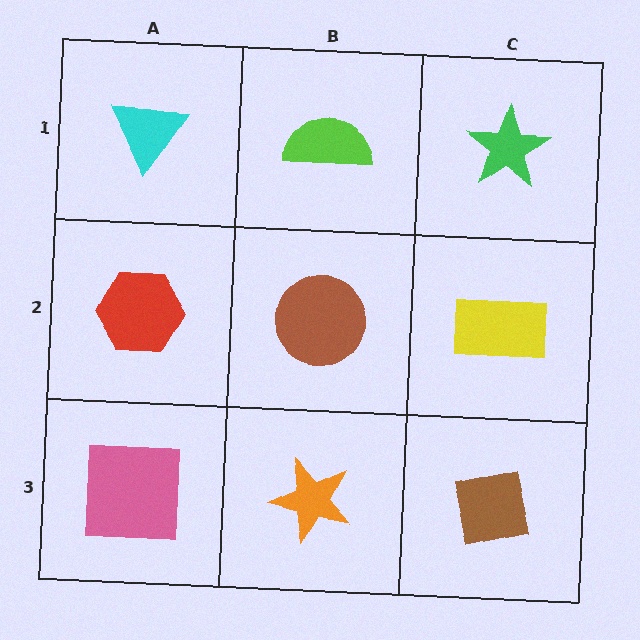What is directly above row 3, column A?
A red hexagon.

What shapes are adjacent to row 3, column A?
A red hexagon (row 2, column A), an orange star (row 3, column B).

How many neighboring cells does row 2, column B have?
4.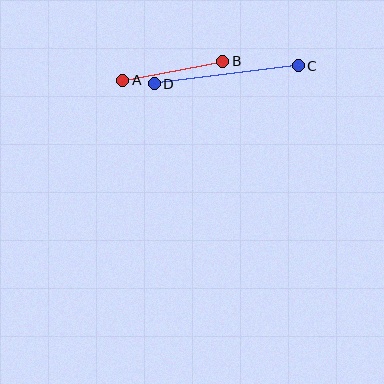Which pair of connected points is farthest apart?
Points C and D are farthest apart.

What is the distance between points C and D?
The distance is approximately 145 pixels.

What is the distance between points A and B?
The distance is approximately 102 pixels.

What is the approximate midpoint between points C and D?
The midpoint is at approximately (226, 75) pixels.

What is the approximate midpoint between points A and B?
The midpoint is at approximately (173, 71) pixels.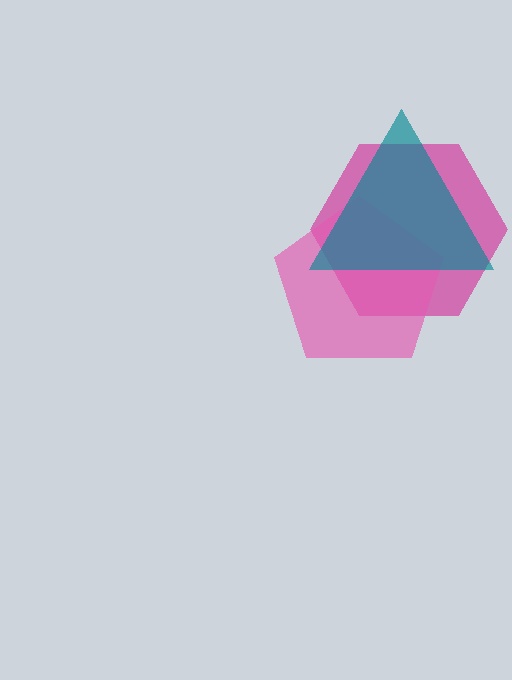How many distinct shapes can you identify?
There are 3 distinct shapes: a magenta hexagon, a pink pentagon, a teal triangle.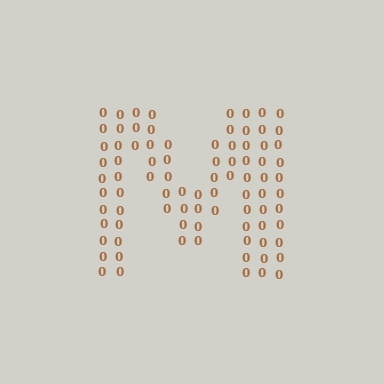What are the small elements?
The small elements are digit 0's.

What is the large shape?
The large shape is the letter M.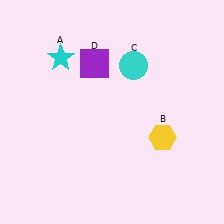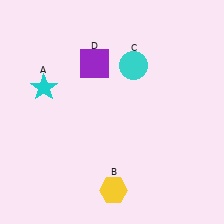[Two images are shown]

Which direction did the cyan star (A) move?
The cyan star (A) moved down.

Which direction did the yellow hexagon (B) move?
The yellow hexagon (B) moved down.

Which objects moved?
The objects that moved are: the cyan star (A), the yellow hexagon (B).